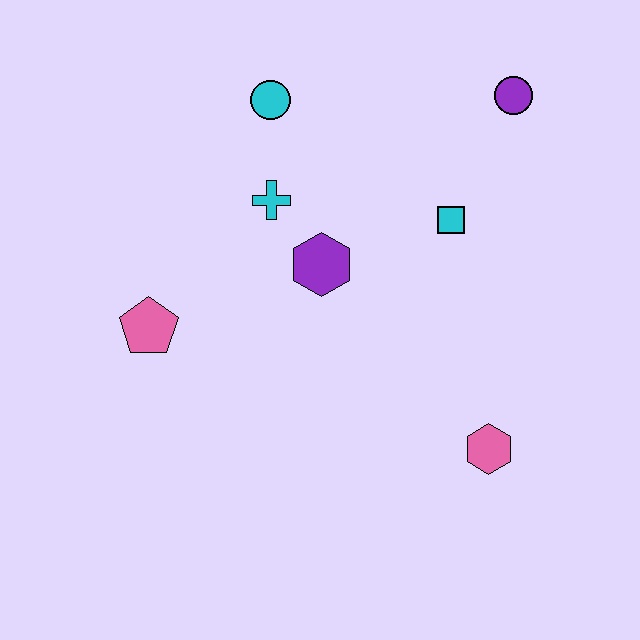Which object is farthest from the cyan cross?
The pink hexagon is farthest from the cyan cross.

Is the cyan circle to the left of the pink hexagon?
Yes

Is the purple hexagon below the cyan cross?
Yes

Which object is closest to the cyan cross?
The purple hexagon is closest to the cyan cross.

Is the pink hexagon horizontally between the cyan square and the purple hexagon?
No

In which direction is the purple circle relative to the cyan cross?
The purple circle is to the right of the cyan cross.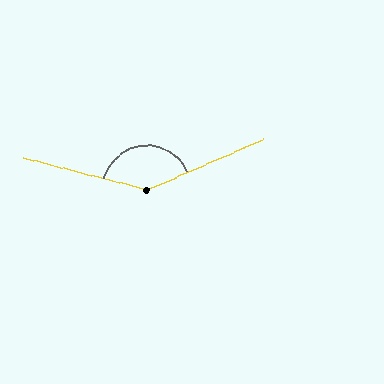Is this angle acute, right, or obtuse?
It is obtuse.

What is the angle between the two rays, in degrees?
Approximately 142 degrees.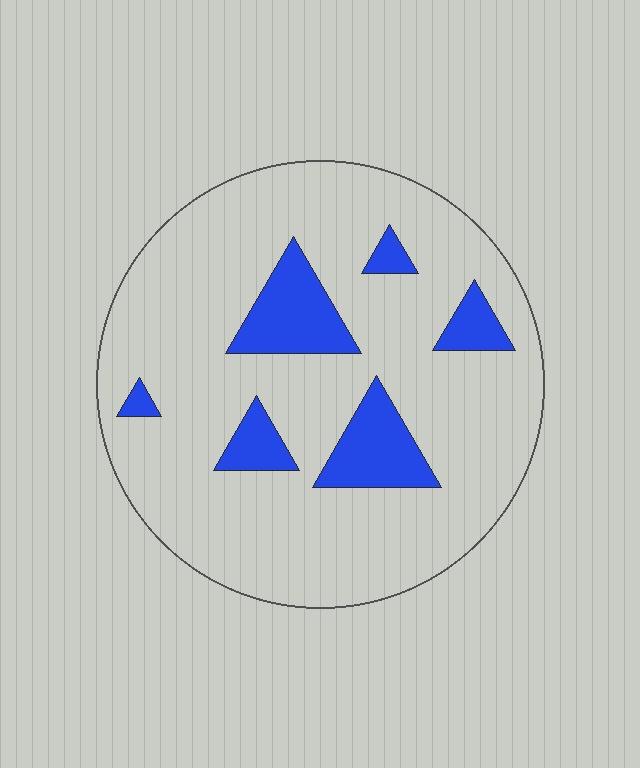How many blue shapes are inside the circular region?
6.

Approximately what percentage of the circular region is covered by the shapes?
Approximately 15%.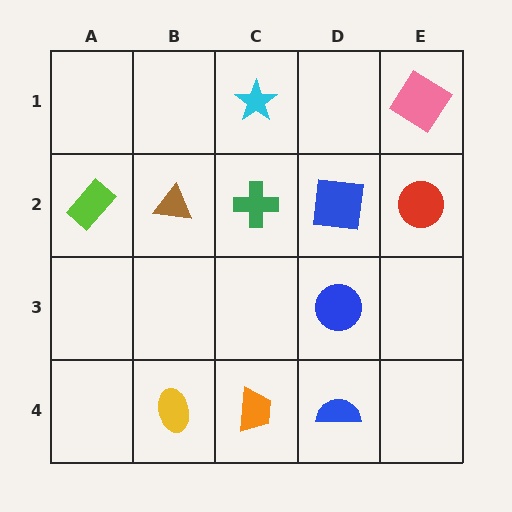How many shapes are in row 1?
2 shapes.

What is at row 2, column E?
A red circle.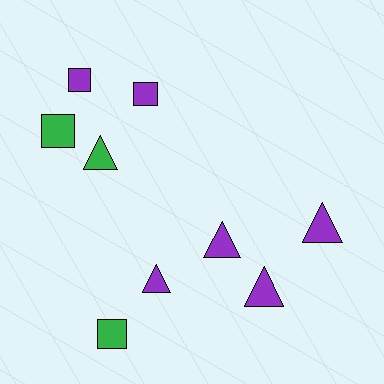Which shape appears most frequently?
Triangle, with 5 objects.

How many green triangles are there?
There is 1 green triangle.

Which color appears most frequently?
Purple, with 6 objects.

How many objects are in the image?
There are 9 objects.